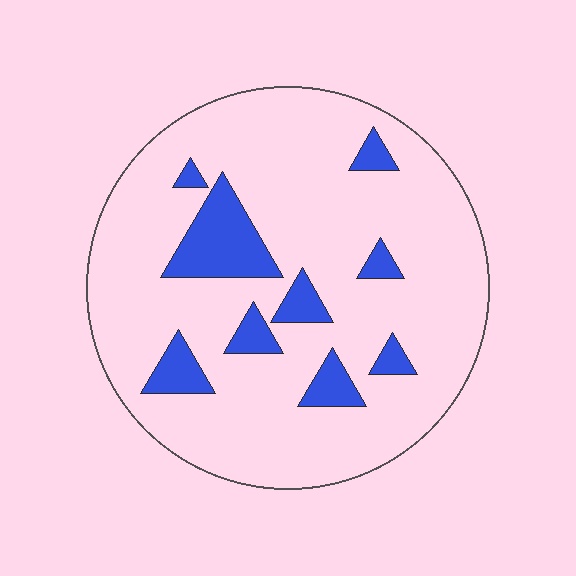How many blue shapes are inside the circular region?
9.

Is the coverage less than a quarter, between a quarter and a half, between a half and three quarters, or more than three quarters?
Less than a quarter.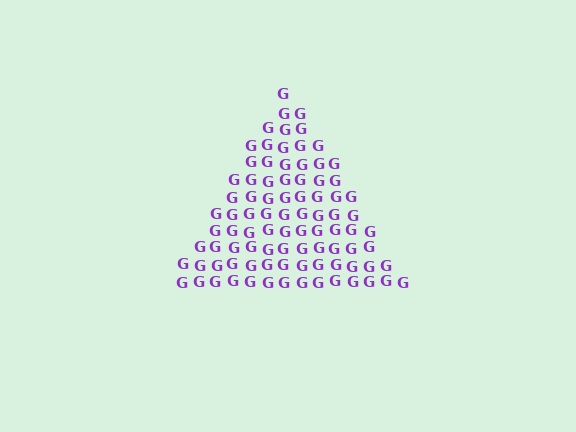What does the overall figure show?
The overall figure shows a triangle.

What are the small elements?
The small elements are letter G's.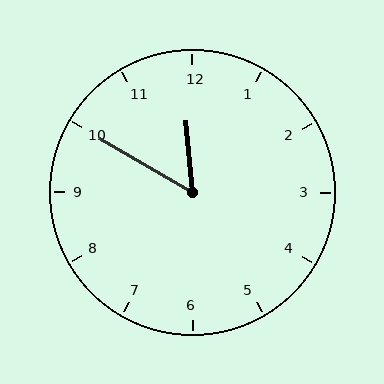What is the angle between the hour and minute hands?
Approximately 55 degrees.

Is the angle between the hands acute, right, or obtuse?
It is acute.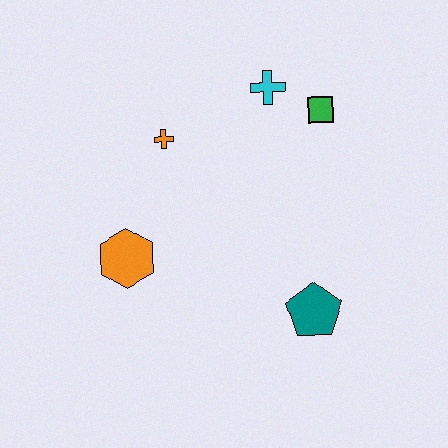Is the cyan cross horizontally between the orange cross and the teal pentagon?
Yes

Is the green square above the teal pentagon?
Yes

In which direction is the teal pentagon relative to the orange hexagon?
The teal pentagon is to the right of the orange hexagon.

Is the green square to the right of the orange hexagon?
Yes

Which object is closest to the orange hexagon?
The orange cross is closest to the orange hexagon.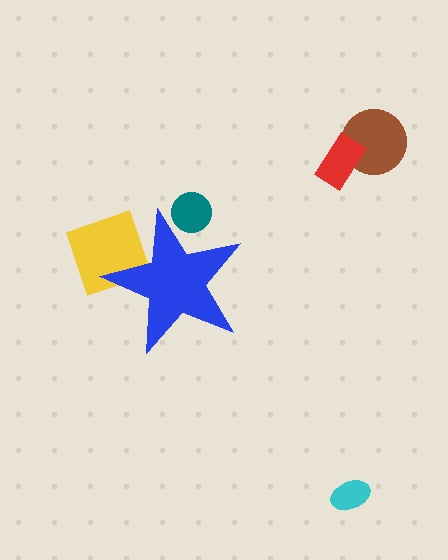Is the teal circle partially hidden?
Yes, the teal circle is partially hidden behind the blue star.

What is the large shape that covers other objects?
A blue star.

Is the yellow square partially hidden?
Yes, the yellow square is partially hidden behind the blue star.